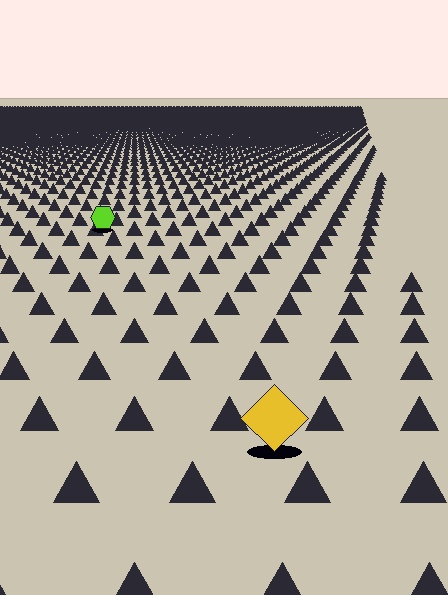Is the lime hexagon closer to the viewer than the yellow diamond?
No. The yellow diamond is closer — you can tell from the texture gradient: the ground texture is coarser near it.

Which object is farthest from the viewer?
The lime hexagon is farthest from the viewer. It appears smaller and the ground texture around it is denser.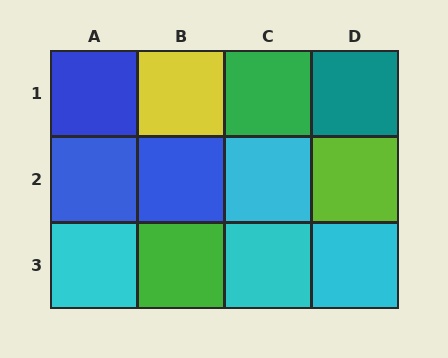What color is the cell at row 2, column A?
Blue.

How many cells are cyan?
4 cells are cyan.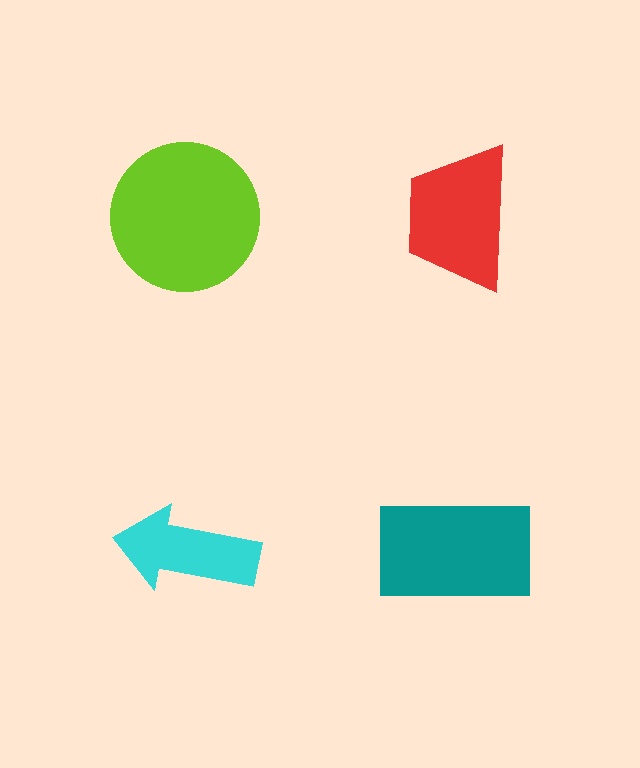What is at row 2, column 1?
A cyan arrow.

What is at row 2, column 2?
A teal rectangle.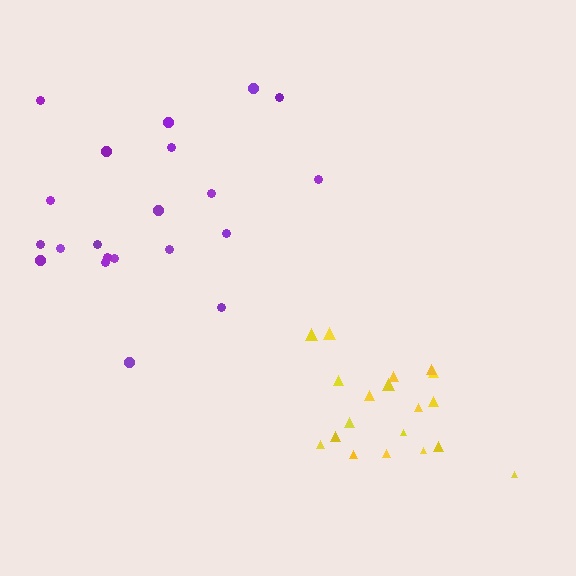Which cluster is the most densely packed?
Yellow.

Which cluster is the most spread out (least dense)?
Purple.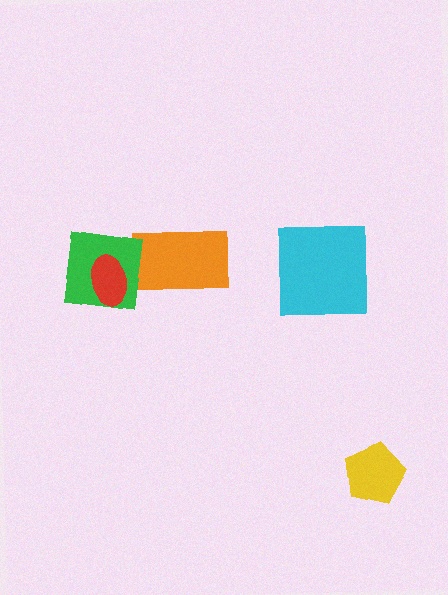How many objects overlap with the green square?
1 object overlaps with the green square.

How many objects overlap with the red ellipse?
1 object overlaps with the red ellipse.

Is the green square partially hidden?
Yes, it is partially covered by another shape.